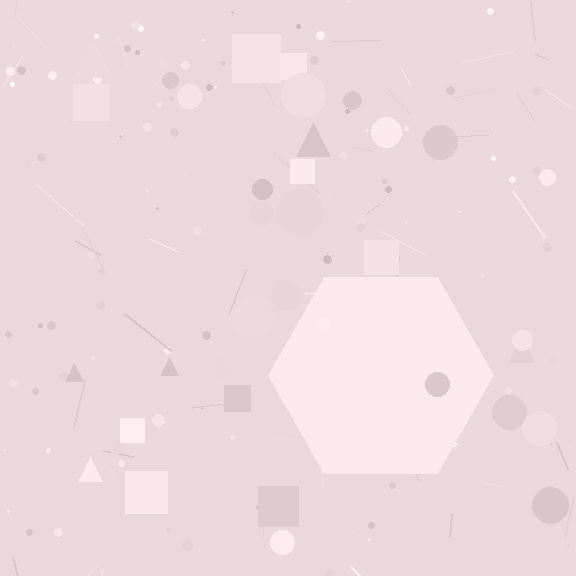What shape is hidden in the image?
A hexagon is hidden in the image.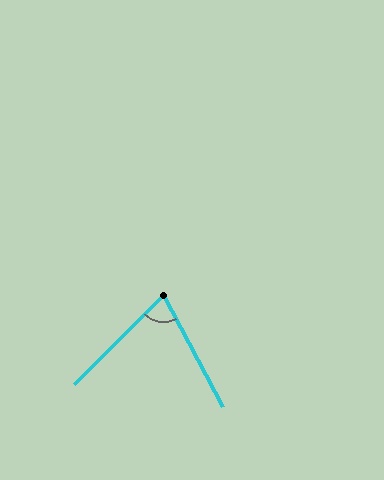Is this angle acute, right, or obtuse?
It is acute.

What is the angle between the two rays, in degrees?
Approximately 73 degrees.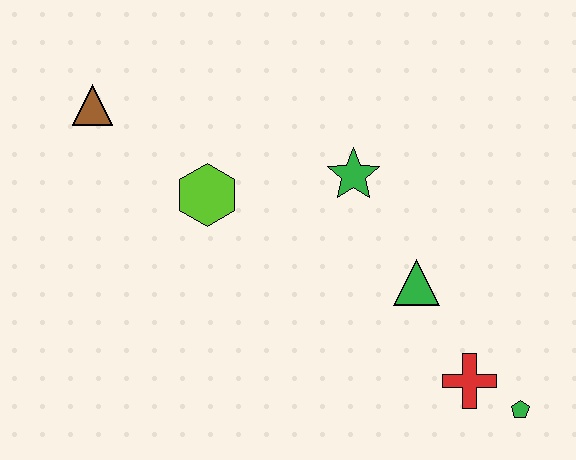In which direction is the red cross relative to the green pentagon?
The red cross is to the left of the green pentagon.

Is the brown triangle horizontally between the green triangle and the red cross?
No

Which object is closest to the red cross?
The green pentagon is closest to the red cross.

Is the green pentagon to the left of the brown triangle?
No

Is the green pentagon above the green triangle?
No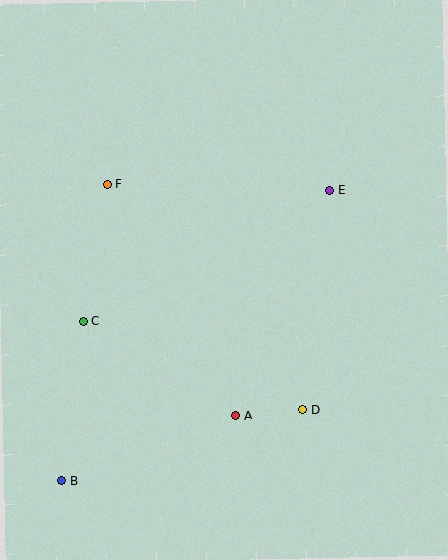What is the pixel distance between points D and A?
The distance between D and A is 67 pixels.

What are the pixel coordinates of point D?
Point D is at (303, 410).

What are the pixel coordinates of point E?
Point E is at (330, 190).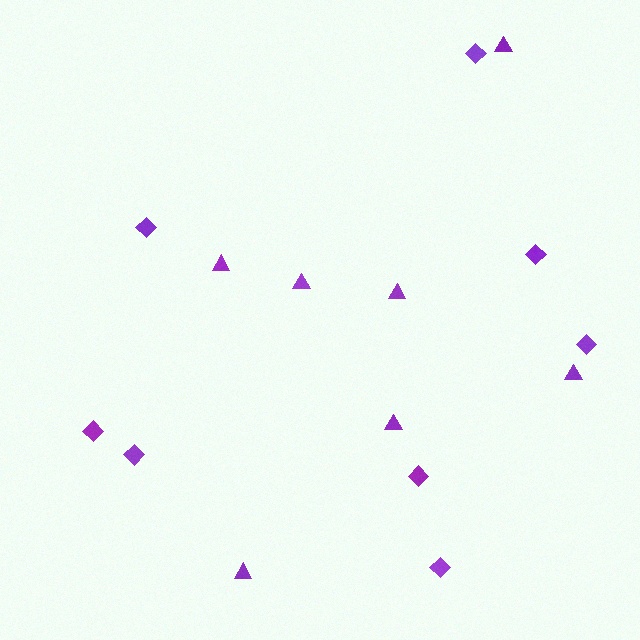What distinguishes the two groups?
There are 2 groups: one group of triangles (7) and one group of diamonds (8).